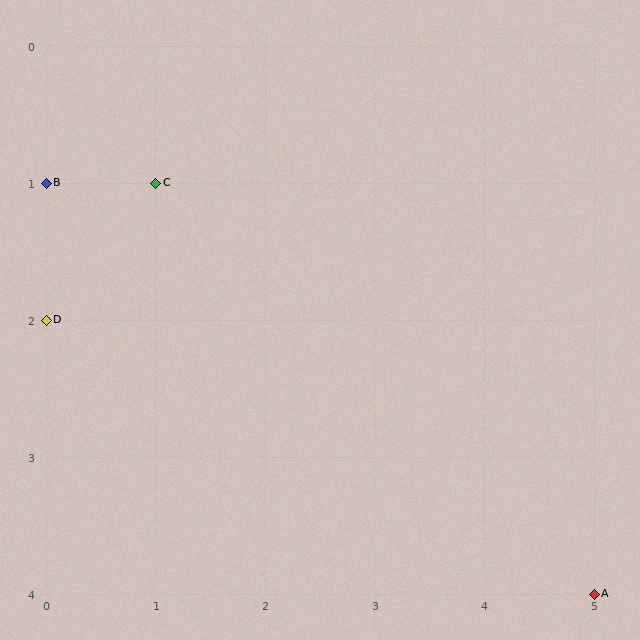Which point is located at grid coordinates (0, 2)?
Point D is at (0, 2).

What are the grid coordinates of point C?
Point C is at grid coordinates (1, 1).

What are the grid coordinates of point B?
Point B is at grid coordinates (0, 1).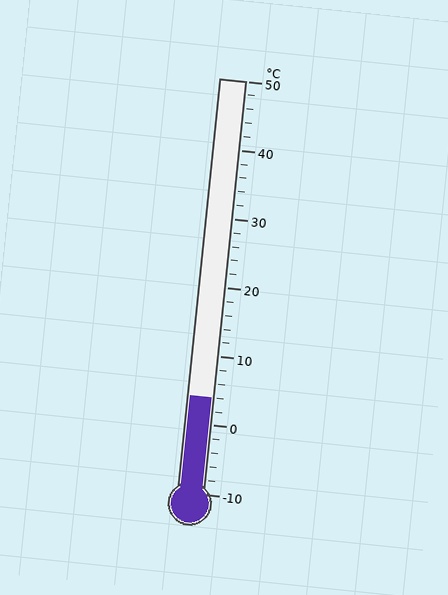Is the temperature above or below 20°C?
The temperature is below 20°C.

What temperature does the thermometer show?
The thermometer shows approximately 4°C.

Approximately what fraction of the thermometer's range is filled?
The thermometer is filled to approximately 25% of its range.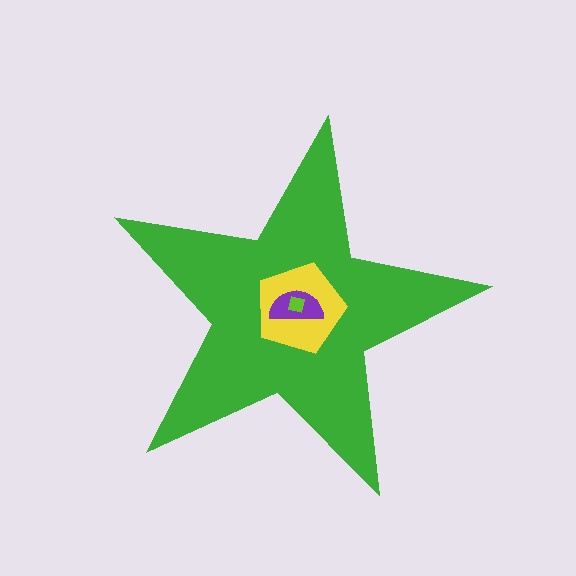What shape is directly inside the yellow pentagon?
The purple semicircle.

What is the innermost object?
The lime square.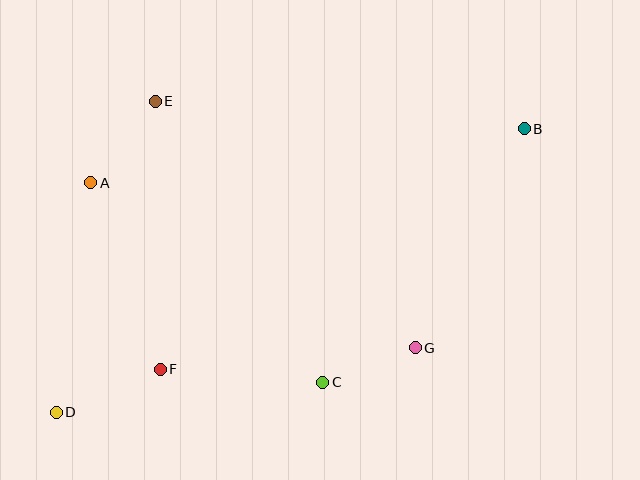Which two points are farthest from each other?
Points B and D are farthest from each other.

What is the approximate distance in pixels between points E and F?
The distance between E and F is approximately 268 pixels.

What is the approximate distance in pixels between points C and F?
The distance between C and F is approximately 163 pixels.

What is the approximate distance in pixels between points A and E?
The distance between A and E is approximately 104 pixels.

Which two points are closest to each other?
Points C and G are closest to each other.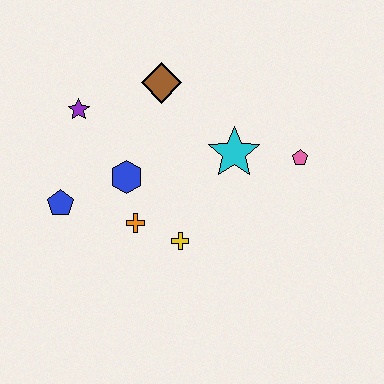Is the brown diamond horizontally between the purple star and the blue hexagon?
No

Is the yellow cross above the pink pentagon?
No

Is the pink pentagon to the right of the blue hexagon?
Yes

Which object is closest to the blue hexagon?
The orange cross is closest to the blue hexagon.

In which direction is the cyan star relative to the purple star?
The cyan star is to the right of the purple star.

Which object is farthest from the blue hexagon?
The pink pentagon is farthest from the blue hexagon.